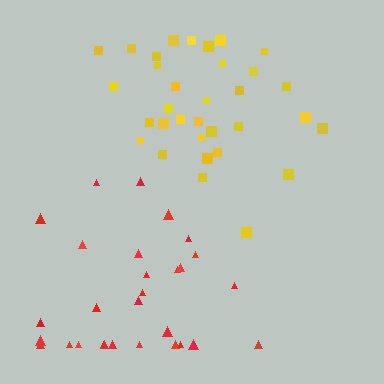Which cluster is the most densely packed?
Yellow.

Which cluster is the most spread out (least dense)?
Red.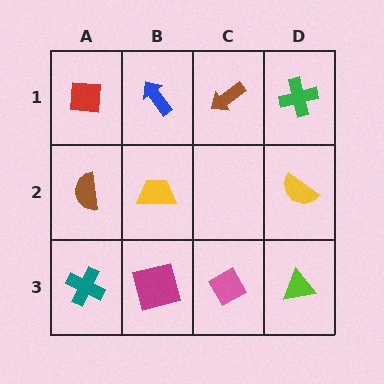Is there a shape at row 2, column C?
No, that cell is empty.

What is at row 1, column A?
A red square.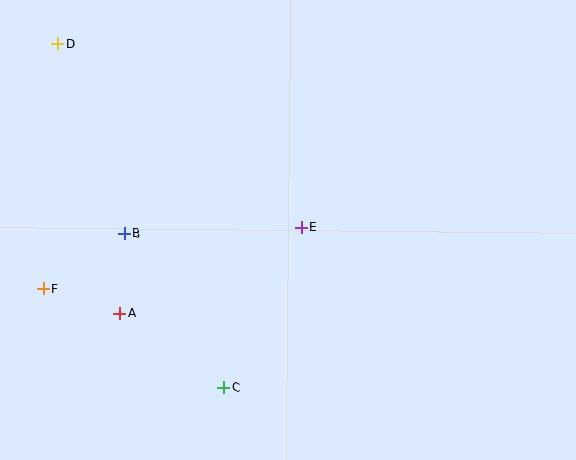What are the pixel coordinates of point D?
Point D is at (57, 44).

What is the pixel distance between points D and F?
The distance between D and F is 245 pixels.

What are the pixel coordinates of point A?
Point A is at (120, 313).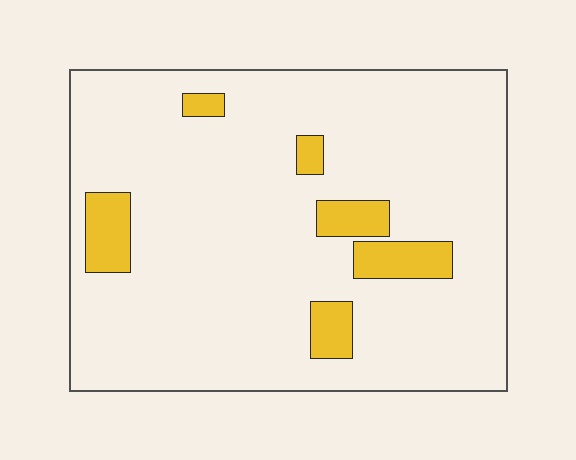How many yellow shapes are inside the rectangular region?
6.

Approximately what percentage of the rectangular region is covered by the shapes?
Approximately 10%.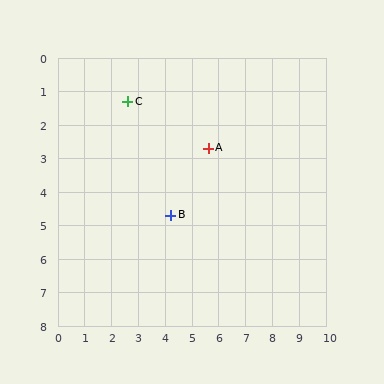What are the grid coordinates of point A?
Point A is at approximately (5.6, 2.7).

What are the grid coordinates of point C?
Point C is at approximately (2.6, 1.3).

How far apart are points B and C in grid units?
Points B and C are about 3.8 grid units apart.